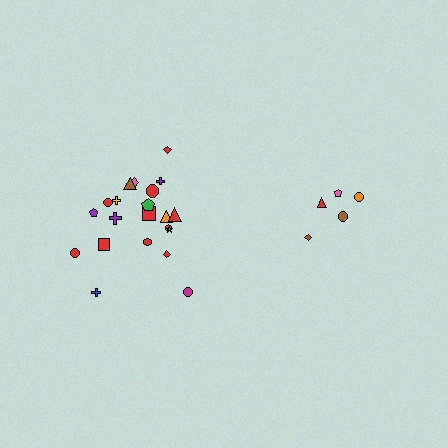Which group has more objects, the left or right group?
The left group.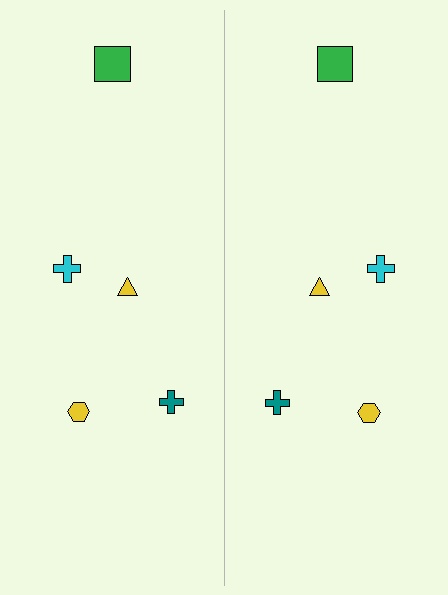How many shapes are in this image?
There are 10 shapes in this image.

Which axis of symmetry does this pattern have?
The pattern has a vertical axis of symmetry running through the center of the image.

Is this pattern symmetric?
Yes, this pattern has bilateral (reflection) symmetry.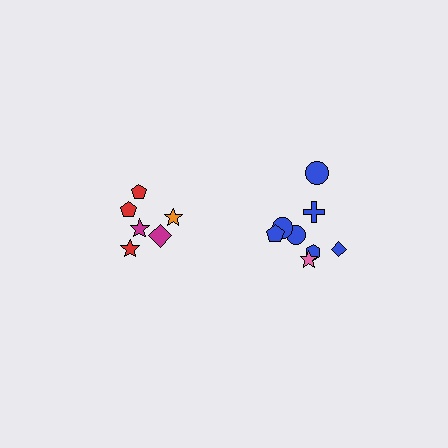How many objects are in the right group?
There are 8 objects.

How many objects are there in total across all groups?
There are 14 objects.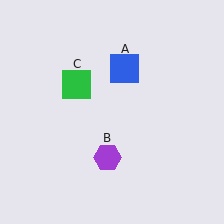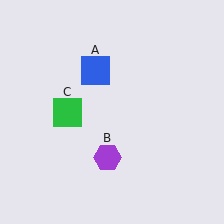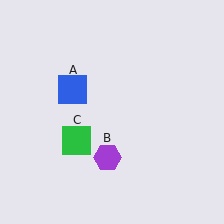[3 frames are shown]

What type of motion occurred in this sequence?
The blue square (object A), green square (object C) rotated counterclockwise around the center of the scene.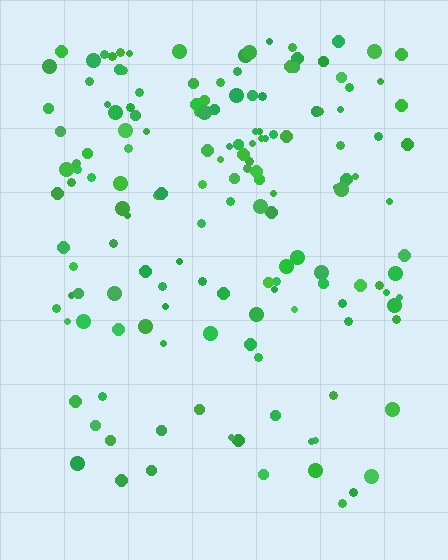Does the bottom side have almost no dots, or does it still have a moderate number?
Still a moderate number, just noticeably fewer than the top.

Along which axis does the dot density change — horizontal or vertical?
Vertical.